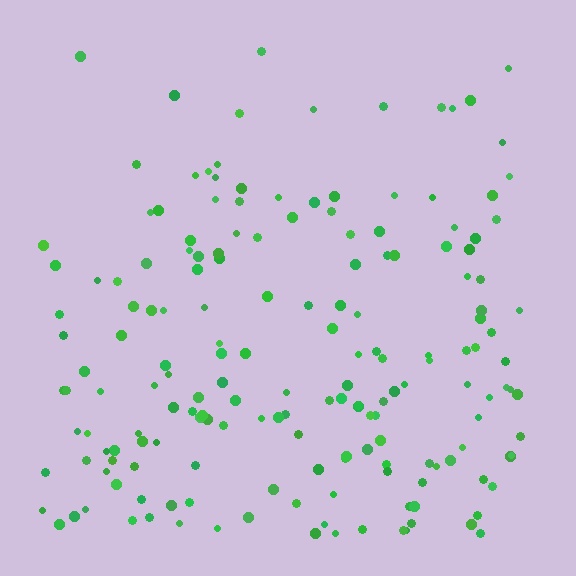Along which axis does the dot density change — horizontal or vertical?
Vertical.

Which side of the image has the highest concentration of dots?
The bottom.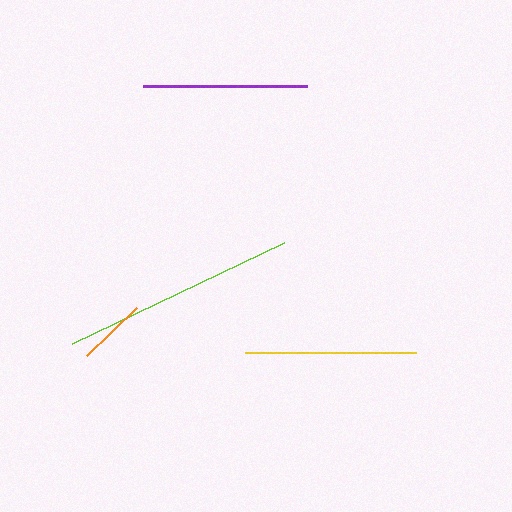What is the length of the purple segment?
The purple segment is approximately 164 pixels long.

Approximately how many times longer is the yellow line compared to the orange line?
The yellow line is approximately 2.4 times the length of the orange line.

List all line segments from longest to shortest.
From longest to shortest: lime, yellow, purple, orange.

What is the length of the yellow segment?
The yellow segment is approximately 171 pixels long.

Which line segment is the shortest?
The orange line is the shortest at approximately 70 pixels.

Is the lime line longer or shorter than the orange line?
The lime line is longer than the orange line.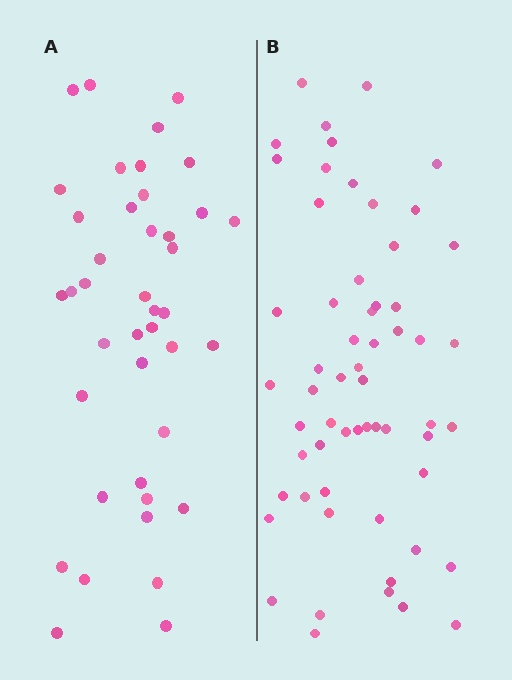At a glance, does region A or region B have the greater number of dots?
Region B (the right region) has more dots.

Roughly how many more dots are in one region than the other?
Region B has approximately 20 more dots than region A.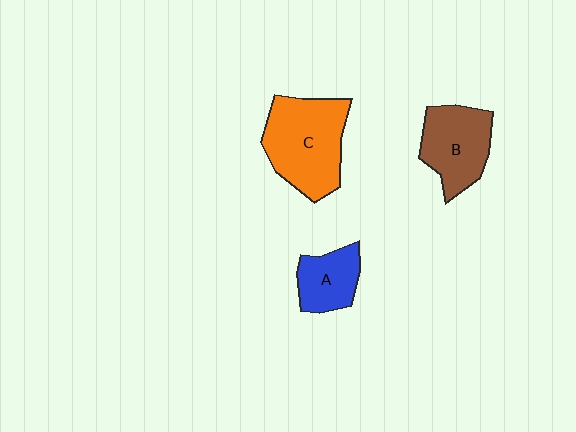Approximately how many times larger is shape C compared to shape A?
Approximately 2.0 times.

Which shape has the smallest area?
Shape A (blue).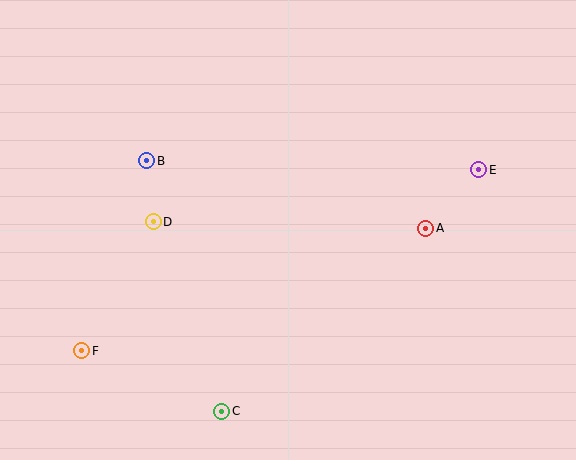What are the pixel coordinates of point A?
Point A is at (426, 228).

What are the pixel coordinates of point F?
Point F is at (82, 351).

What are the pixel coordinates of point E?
Point E is at (479, 170).